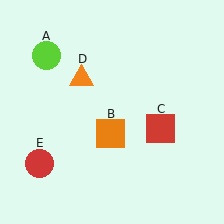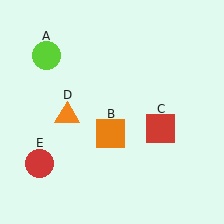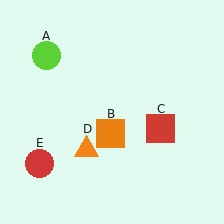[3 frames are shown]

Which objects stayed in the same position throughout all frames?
Lime circle (object A) and orange square (object B) and red square (object C) and red circle (object E) remained stationary.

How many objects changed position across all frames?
1 object changed position: orange triangle (object D).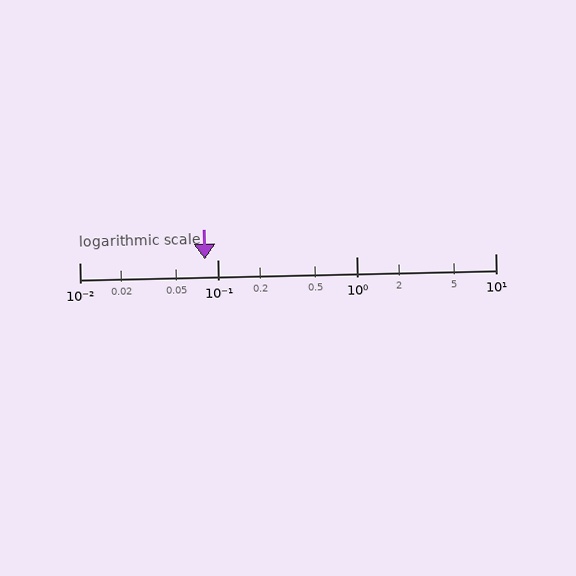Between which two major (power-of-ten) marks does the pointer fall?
The pointer is between 0.01 and 0.1.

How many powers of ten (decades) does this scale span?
The scale spans 3 decades, from 0.01 to 10.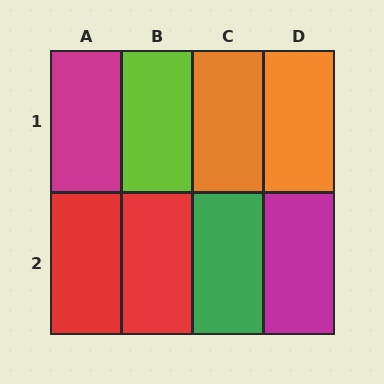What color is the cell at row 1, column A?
Magenta.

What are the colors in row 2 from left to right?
Red, red, green, magenta.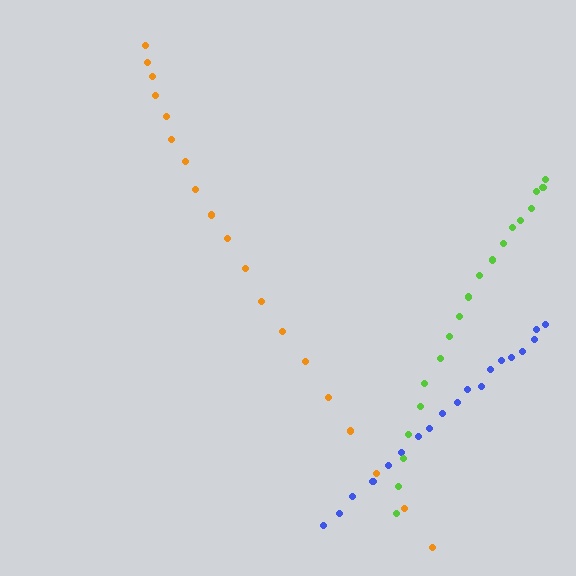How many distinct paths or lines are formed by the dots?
There are 3 distinct paths.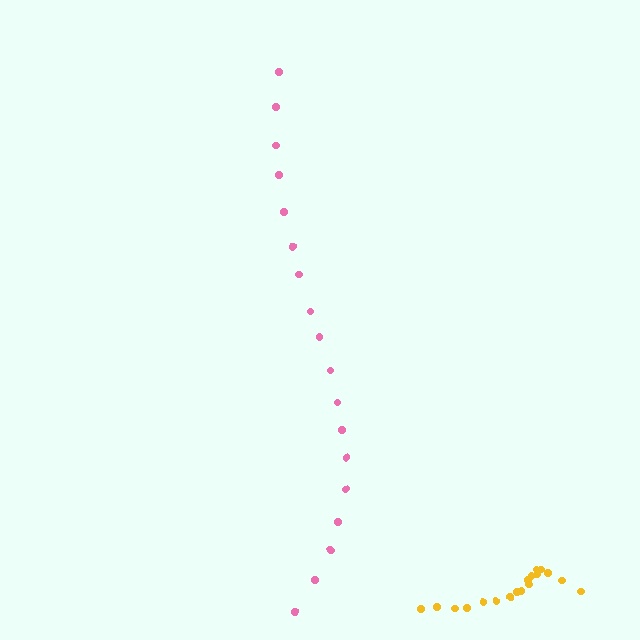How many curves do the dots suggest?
There are 2 distinct paths.